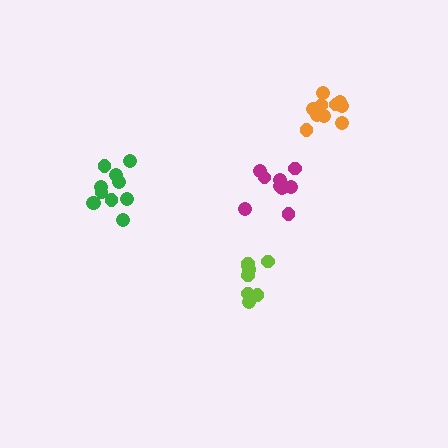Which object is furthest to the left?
The green cluster is leftmost.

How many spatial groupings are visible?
There are 4 spatial groupings.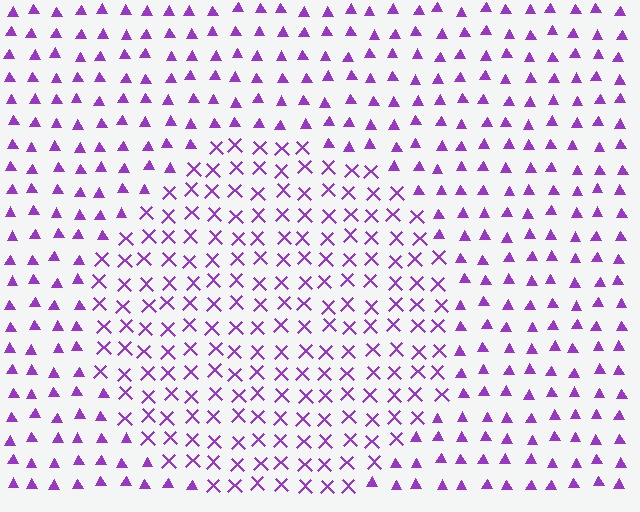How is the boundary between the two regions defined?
The boundary is defined by a change in element shape: X marks inside vs. triangles outside. All elements share the same color and spacing.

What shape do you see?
I see a circle.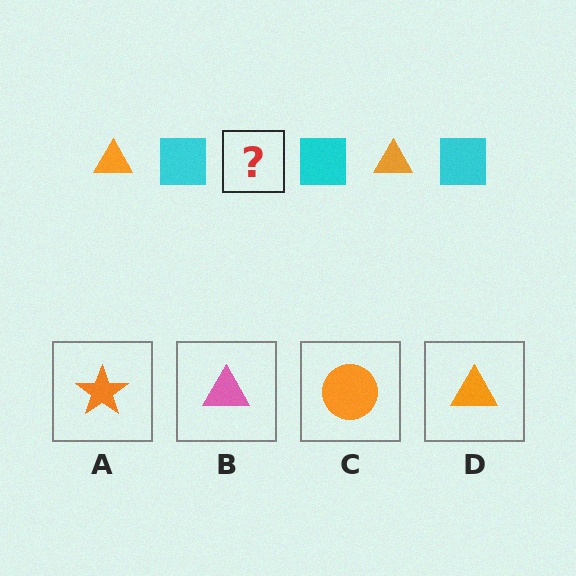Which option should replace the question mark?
Option D.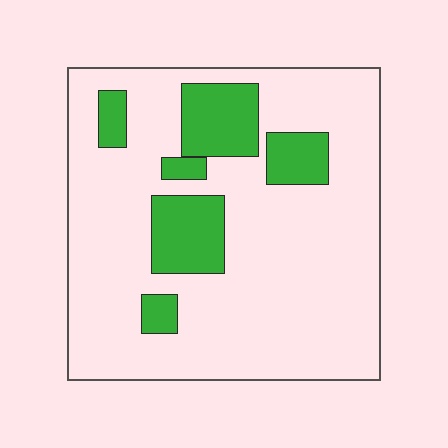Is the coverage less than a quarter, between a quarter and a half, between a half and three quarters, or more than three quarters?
Less than a quarter.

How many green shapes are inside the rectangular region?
6.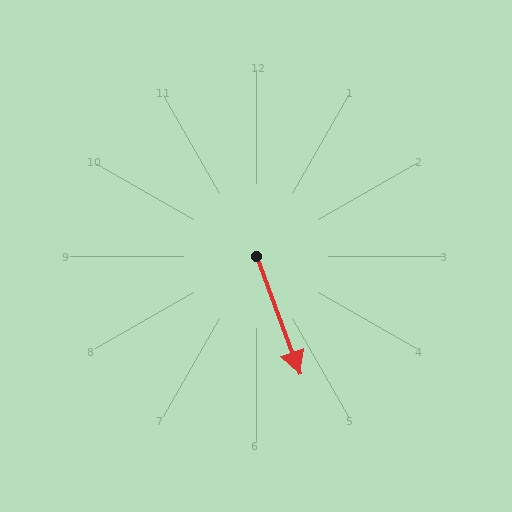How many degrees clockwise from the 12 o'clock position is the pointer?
Approximately 160 degrees.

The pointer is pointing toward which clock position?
Roughly 5 o'clock.